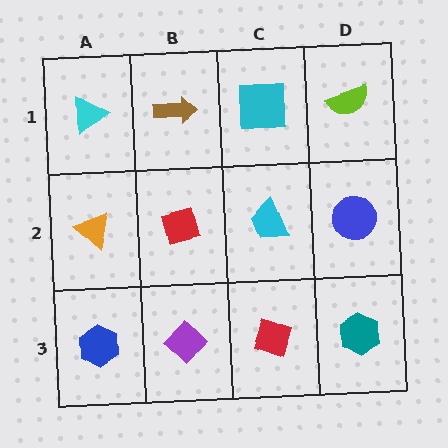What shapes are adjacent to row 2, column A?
A cyan triangle (row 1, column A), a blue hexagon (row 3, column A), a red square (row 2, column B).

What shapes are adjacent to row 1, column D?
A blue circle (row 2, column D), a cyan square (row 1, column C).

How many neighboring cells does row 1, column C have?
3.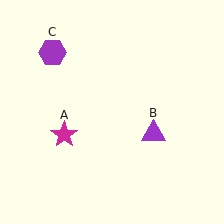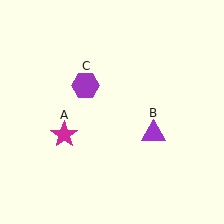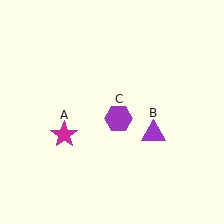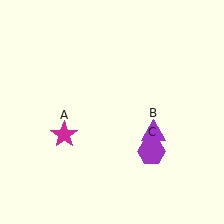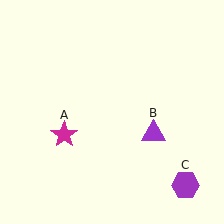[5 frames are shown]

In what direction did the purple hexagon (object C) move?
The purple hexagon (object C) moved down and to the right.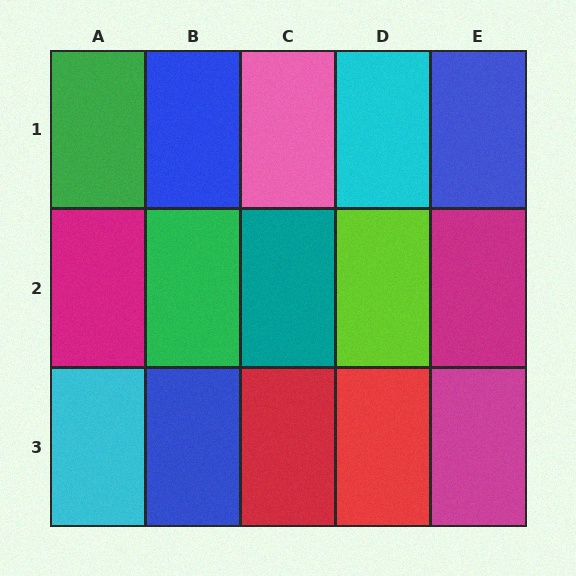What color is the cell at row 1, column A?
Green.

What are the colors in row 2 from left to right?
Magenta, green, teal, lime, magenta.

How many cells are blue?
3 cells are blue.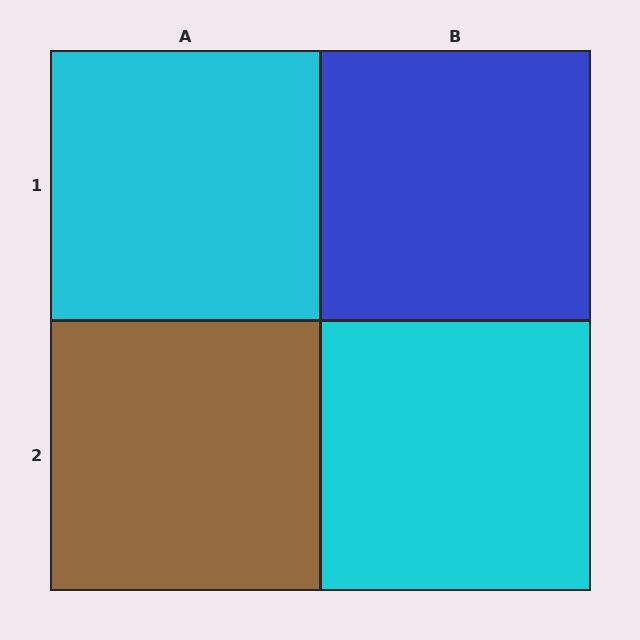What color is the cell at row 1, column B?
Blue.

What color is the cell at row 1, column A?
Cyan.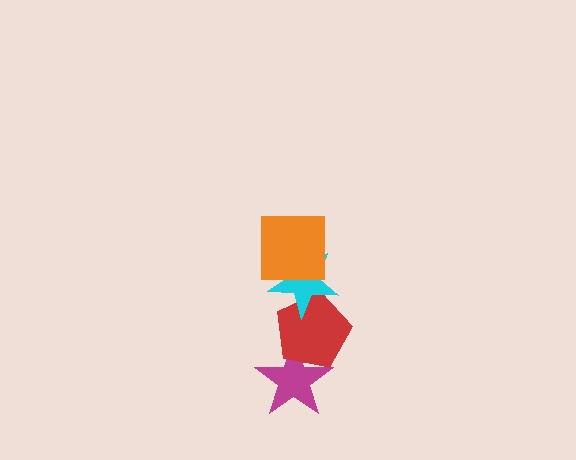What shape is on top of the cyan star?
The orange square is on top of the cyan star.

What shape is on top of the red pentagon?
The cyan star is on top of the red pentagon.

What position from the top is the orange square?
The orange square is 1st from the top.